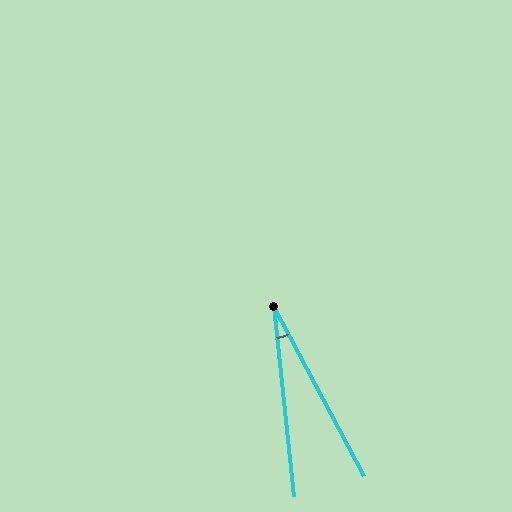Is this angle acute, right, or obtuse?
It is acute.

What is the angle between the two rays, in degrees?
Approximately 22 degrees.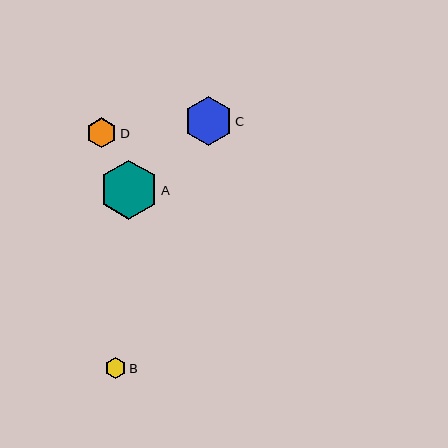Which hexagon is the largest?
Hexagon A is the largest with a size of approximately 59 pixels.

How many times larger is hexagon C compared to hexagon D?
Hexagon C is approximately 1.6 times the size of hexagon D.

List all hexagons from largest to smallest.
From largest to smallest: A, C, D, B.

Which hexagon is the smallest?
Hexagon B is the smallest with a size of approximately 21 pixels.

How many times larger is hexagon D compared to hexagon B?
Hexagon D is approximately 1.4 times the size of hexagon B.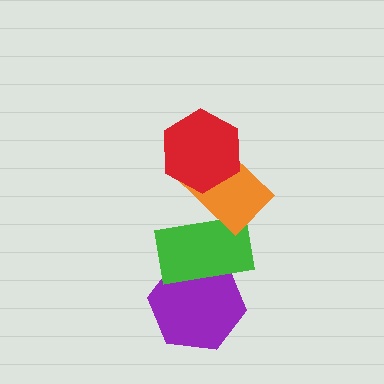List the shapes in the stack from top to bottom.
From top to bottom: the red hexagon, the orange rectangle, the green rectangle, the purple hexagon.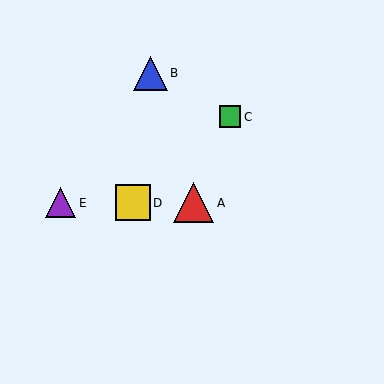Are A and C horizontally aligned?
No, A is at y≈203 and C is at y≈117.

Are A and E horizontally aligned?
Yes, both are at y≈203.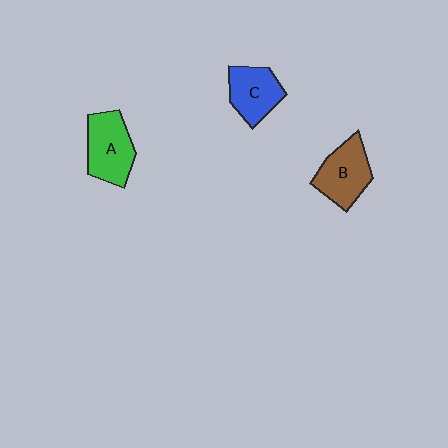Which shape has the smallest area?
Shape C (blue).